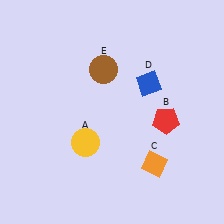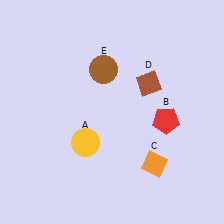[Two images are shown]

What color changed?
The diamond (D) changed from blue in Image 1 to brown in Image 2.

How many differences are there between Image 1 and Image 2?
There is 1 difference between the two images.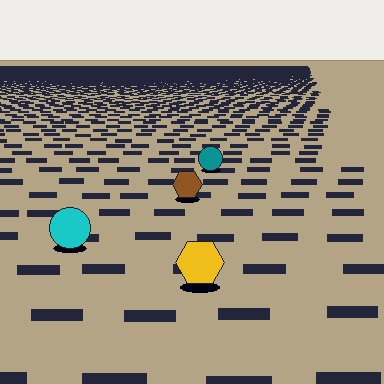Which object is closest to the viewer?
The yellow hexagon is closest. The texture marks near it are larger and more spread out.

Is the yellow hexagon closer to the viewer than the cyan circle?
Yes. The yellow hexagon is closer — you can tell from the texture gradient: the ground texture is coarser near it.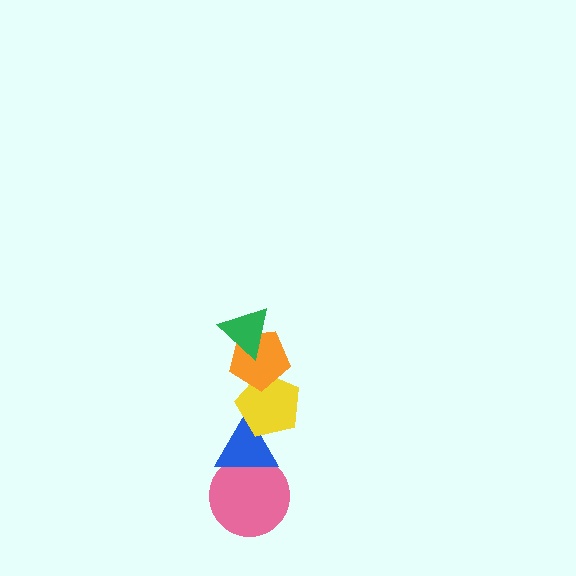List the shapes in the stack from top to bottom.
From top to bottom: the green triangle, the orange pentagon, the yellow pentagon, the blue triangle, the pink circle.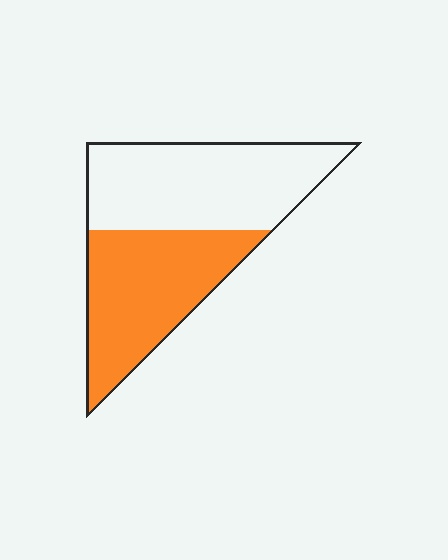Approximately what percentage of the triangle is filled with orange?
Approximately 45%.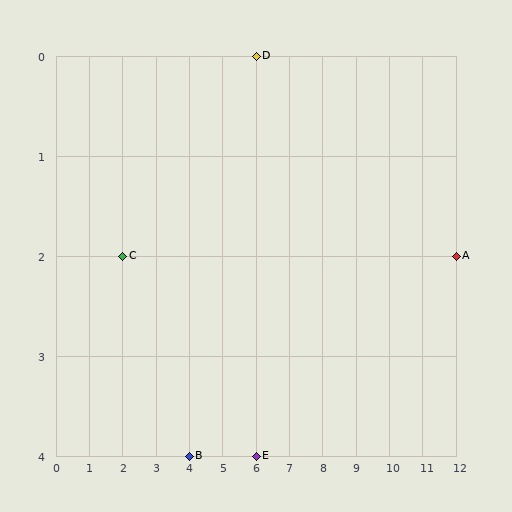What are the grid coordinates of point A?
Point A is at grid coordinates (12, 2).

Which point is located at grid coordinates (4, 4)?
Point B is at (4, 4).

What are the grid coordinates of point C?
Point C is at grid coordinates (2, 2).